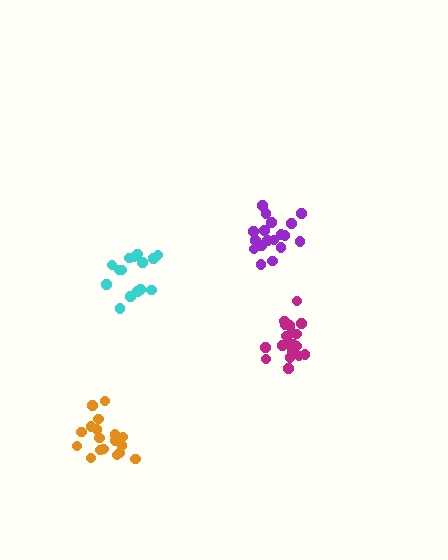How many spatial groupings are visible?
There are 4 spatial groupings.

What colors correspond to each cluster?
The clusters are colored: magenta, orange, purple, cyan.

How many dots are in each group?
Group 1: 19 dots, Group 2: 18 dots, Group 3: 20 dots, Group 4: 15 dots (72 total).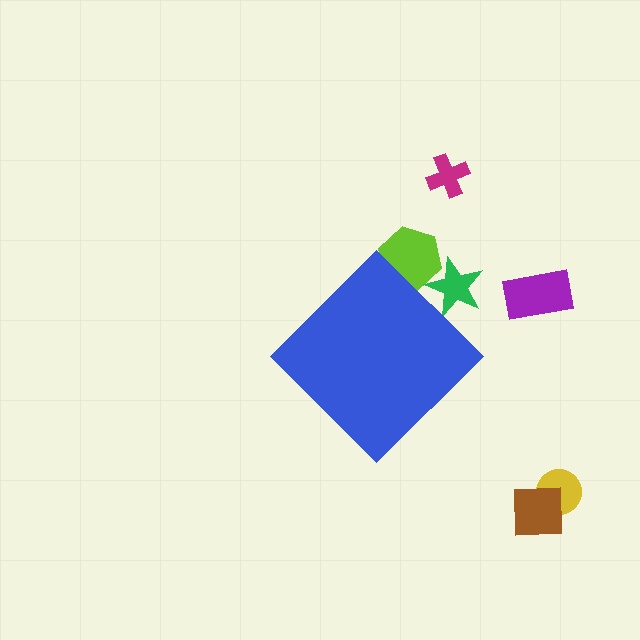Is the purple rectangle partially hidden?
No, the purple rectangle is fully visible.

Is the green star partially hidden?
Yes, the green star is partially hidden behind the blue diamond.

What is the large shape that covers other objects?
A blue diamond.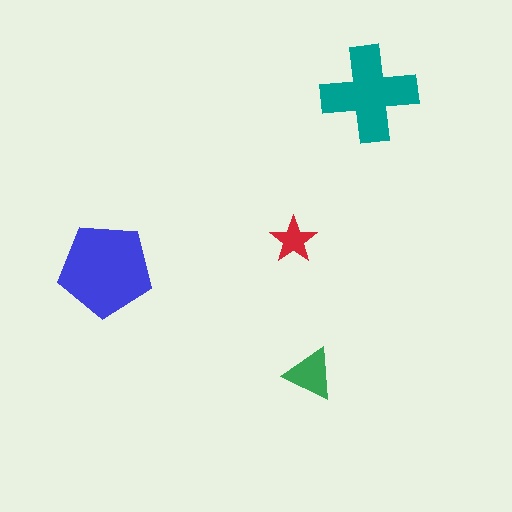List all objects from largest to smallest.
The blue pentagon, the teal cross, the green triangle, the red star.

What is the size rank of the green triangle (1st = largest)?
3rd.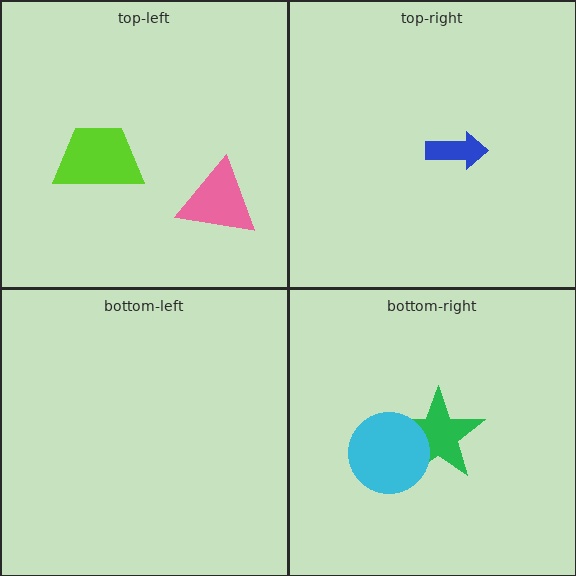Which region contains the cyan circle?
The bottom-right region.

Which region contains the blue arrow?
The top-right region.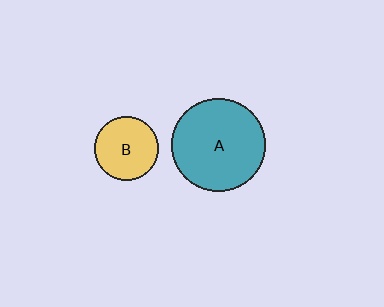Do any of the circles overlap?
No, none of the circles overlap.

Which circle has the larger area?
Circle A (teal).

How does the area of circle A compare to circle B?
Approximately 2.1 times.